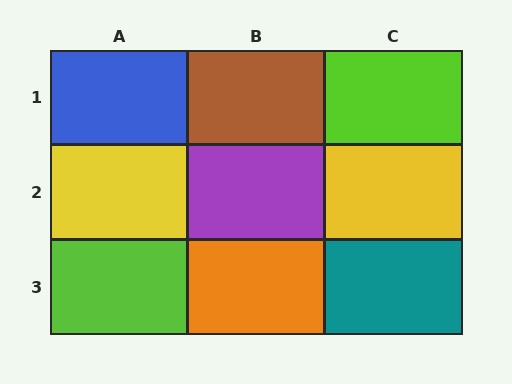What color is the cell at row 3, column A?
Lime.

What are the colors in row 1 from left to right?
Blue, brown, lime.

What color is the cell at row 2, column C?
Yellow.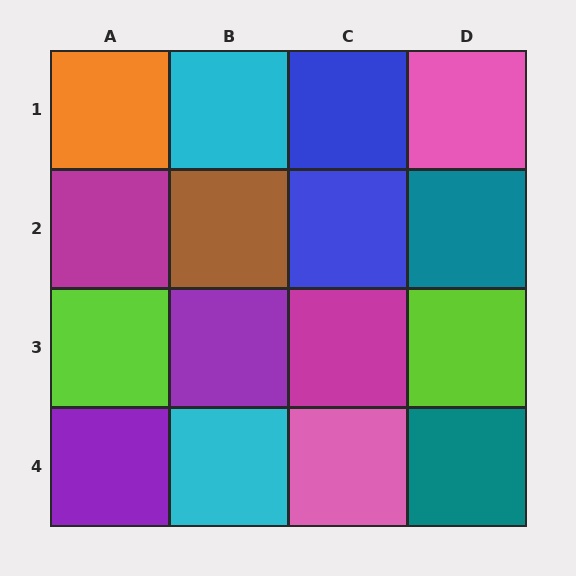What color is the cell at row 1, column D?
Pink.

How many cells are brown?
1 cell is brown.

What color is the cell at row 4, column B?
Cyan.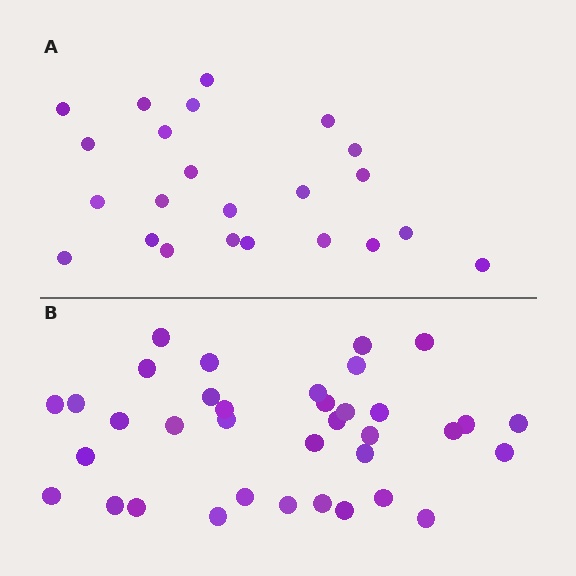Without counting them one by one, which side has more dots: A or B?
Region B (the bottom region) has more dots.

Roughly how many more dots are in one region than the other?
Region B has approximately 15 more dots than region A.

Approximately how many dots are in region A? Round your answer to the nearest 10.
About 20 dots. (The exact count is 23, which rounds to 20.)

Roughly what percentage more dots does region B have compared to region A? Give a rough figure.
About 55% more.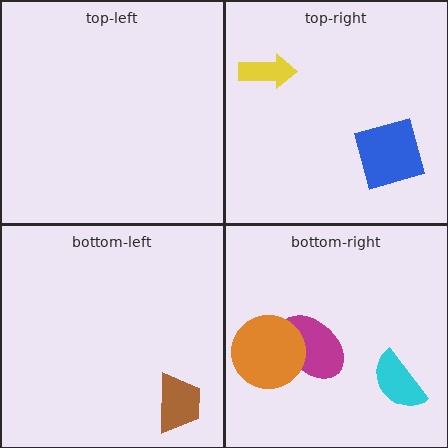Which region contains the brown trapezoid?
The bottom-left region.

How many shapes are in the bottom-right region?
3.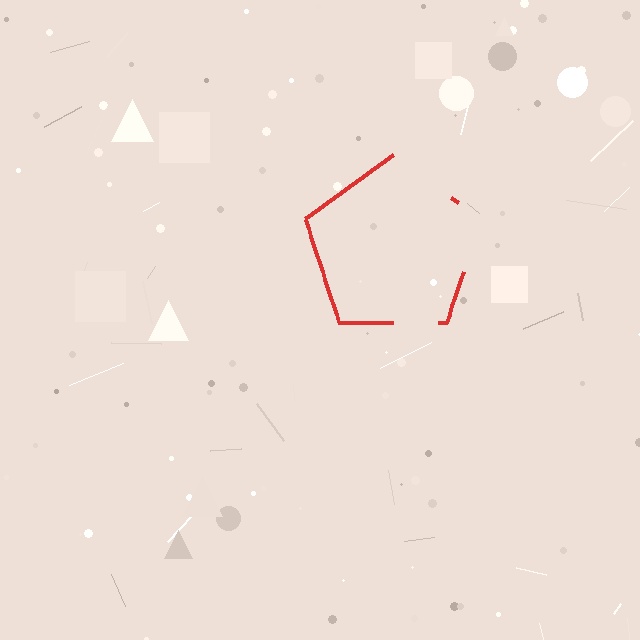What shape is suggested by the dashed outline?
The dashed outline suggests a pentagon.